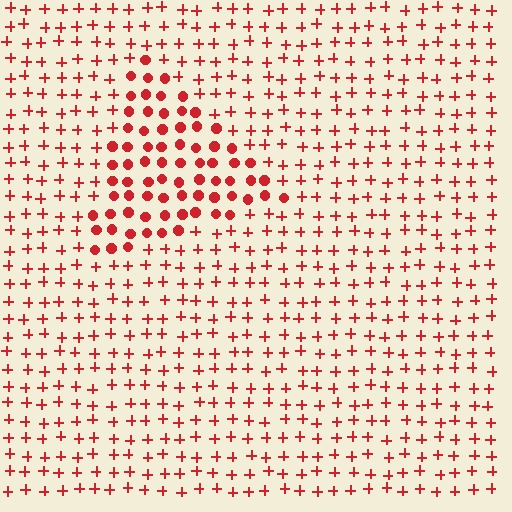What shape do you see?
I see a triangle.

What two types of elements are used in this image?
The image uses circles inside the triangle region and plus signs outside it.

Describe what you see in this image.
The image is filled with small red elements arranged in a uniform grid. A triangle-shaped region contains circles, while the surrounding area contains plus signs. The boundary is defined purely by the change in element shape.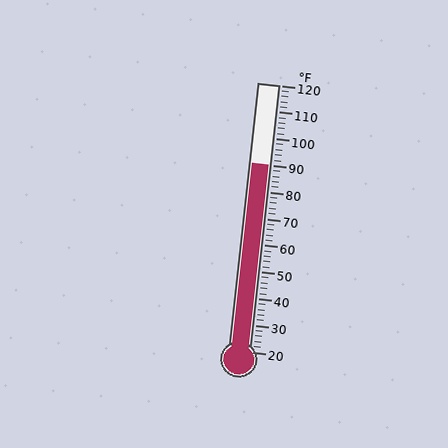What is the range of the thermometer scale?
The thermometer scale ranges from 20°F to 120°F.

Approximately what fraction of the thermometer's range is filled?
The thermometer is filled to approximately 70% of its range.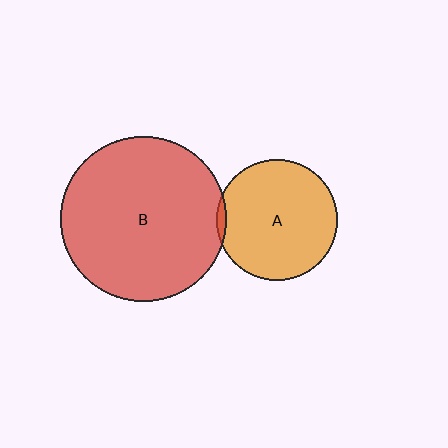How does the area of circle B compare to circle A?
Approximately 1.8 times.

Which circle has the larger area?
Circle B (red).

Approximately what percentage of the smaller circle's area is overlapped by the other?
Approximately 5%.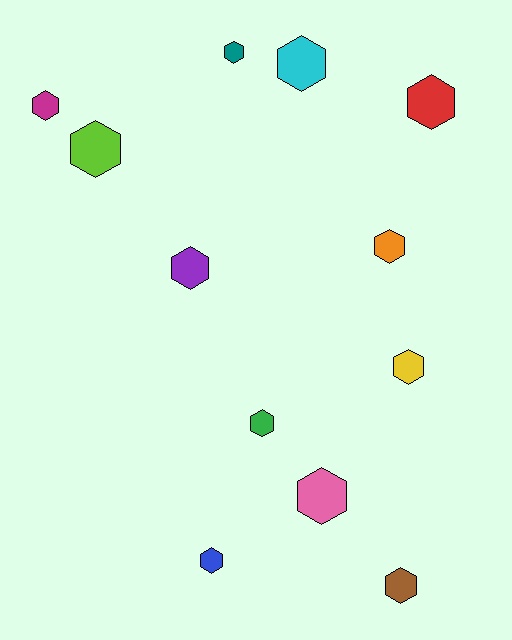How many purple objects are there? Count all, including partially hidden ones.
There is 1 purple object.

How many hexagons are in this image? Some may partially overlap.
There are 12 hexagons.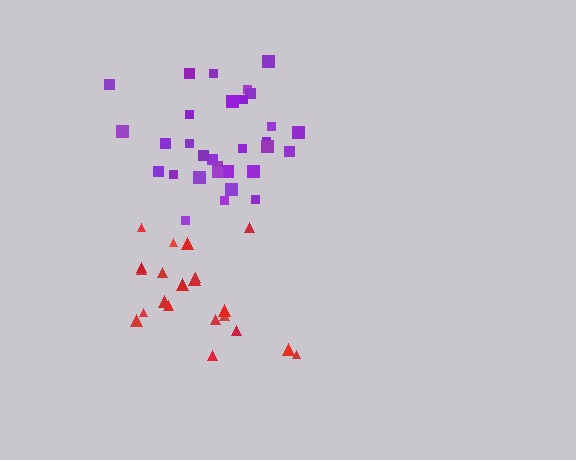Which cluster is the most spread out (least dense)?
Red.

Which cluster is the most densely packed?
Purple.